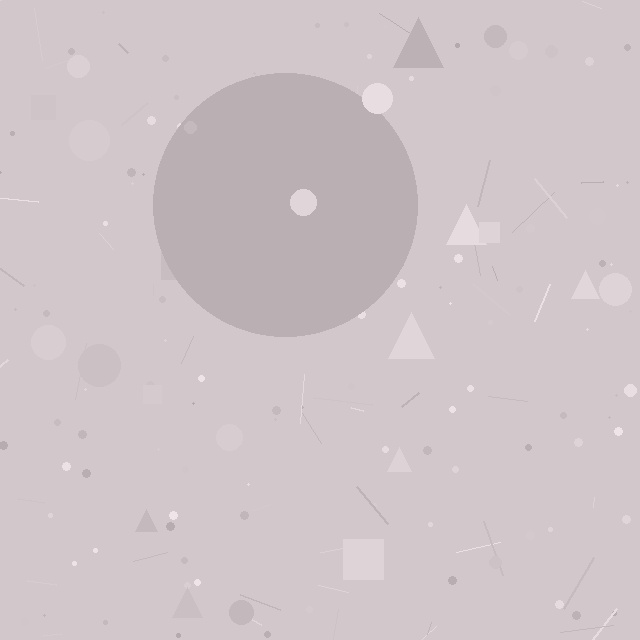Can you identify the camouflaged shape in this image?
The camouflaged shape is a circle.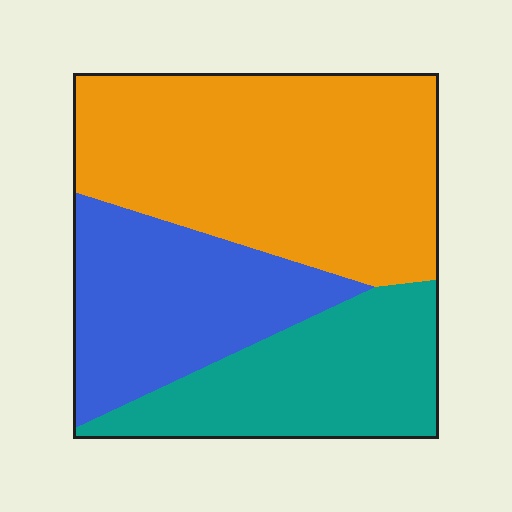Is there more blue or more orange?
Orange.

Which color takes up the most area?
Orange, at roughly 50%.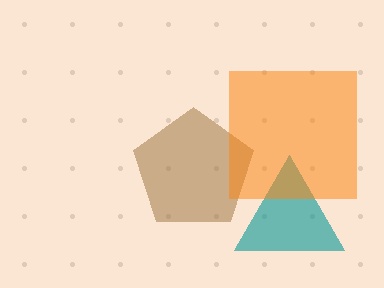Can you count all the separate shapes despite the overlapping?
Yes, there are 3 separate shapes.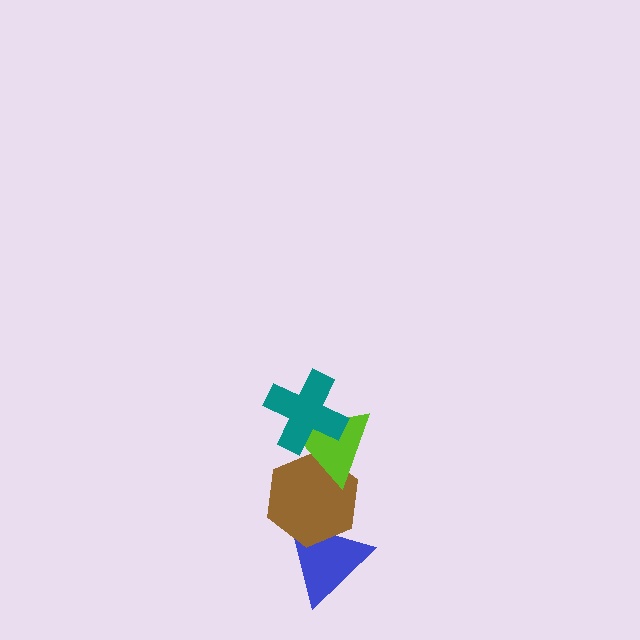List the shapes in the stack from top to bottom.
From top to bottom: the teal cross, the lime triangle, the brown hexagon, the blue triangle.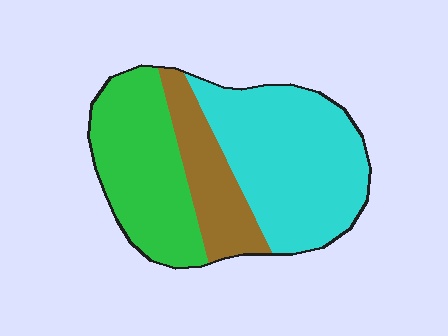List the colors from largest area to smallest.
From largest to smallest: cyan, green, brown.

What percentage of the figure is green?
Green covers 34% of the figure.